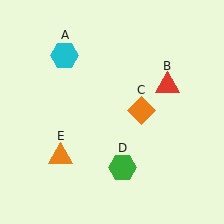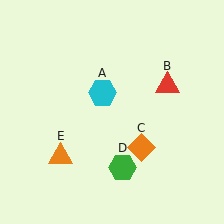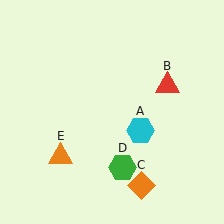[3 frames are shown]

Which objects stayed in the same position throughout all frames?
Red triangle (object B) and green hexagon (object D) and orange triangle (object E) remained stationary.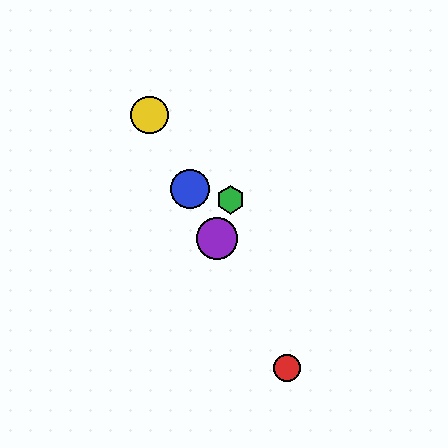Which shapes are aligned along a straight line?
The red circle, the blue circle, the yellow circle, the purple circle are aligned along a straight line.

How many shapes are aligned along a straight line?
4 shapes (the red circle, the blue circle, the yellow circle, the purple circle) are aligned along a straight line.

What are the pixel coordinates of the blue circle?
The blue circle is at (190, 189).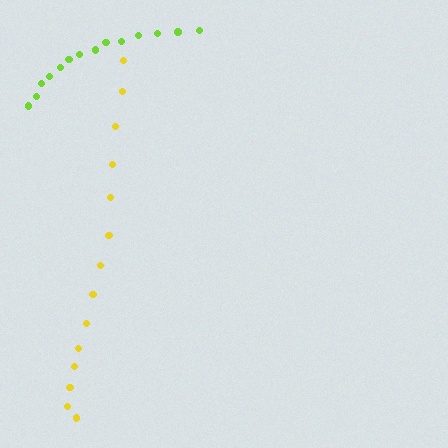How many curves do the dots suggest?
There are 2 distinct paths.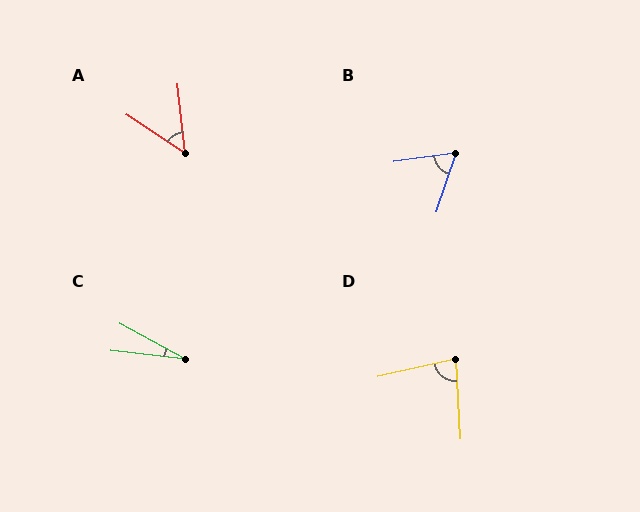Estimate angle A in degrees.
Approximately 51 degrees.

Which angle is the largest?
D, at approximately 81 degrees.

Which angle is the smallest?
C, at approximately 22 degrees.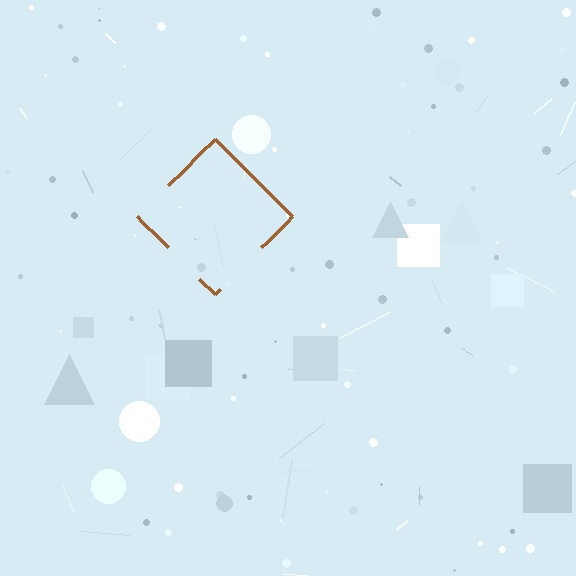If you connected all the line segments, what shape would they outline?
They would outline a diamond.